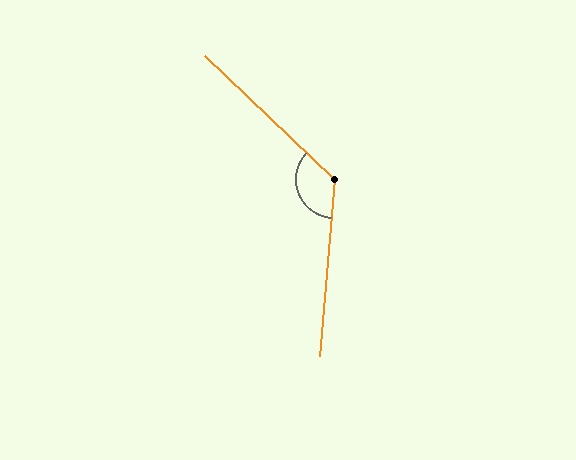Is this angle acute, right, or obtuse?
It is obtuse.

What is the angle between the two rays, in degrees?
Approximately 129 degrees.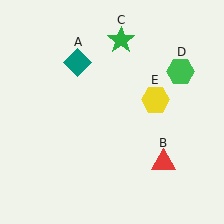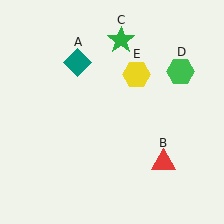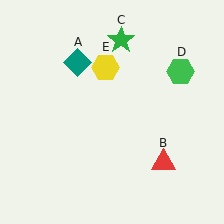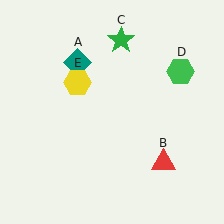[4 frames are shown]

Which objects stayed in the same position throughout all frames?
Teal diamond (object A) and red triangle (object B) and green star (object C) and green hexagon (object D) remained stationary.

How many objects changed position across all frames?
1 object changed position: yellow hexagon (object E).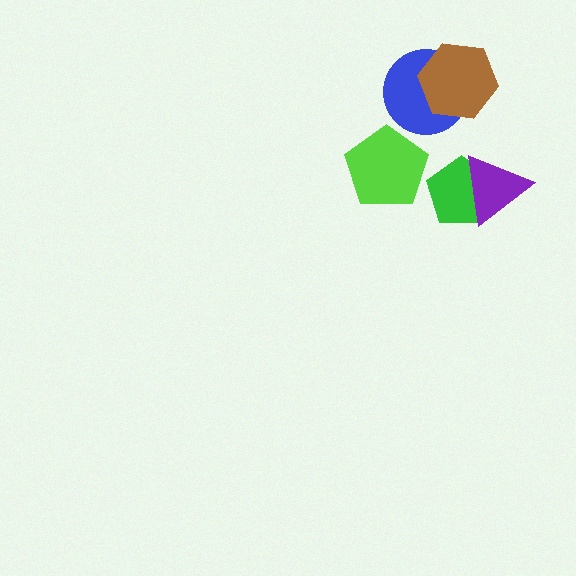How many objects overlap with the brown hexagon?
1 object overlaps with the brown hexagon.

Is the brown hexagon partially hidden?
No, no other shape covers it.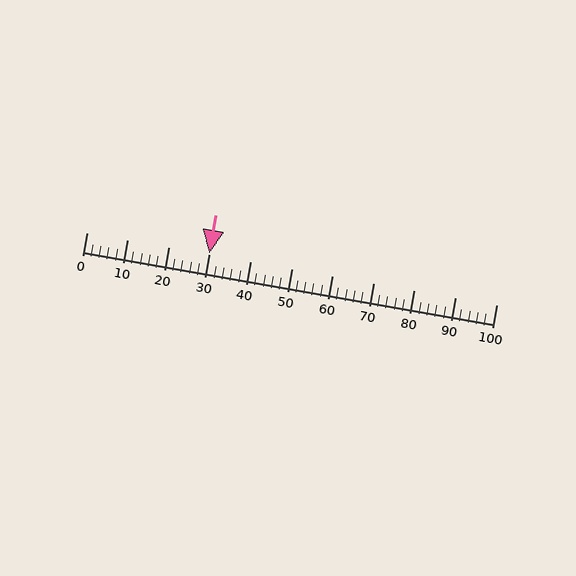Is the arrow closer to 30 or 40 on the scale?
The arrow is closer to 30.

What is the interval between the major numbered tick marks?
The major tick marks are spaced 10 units apart.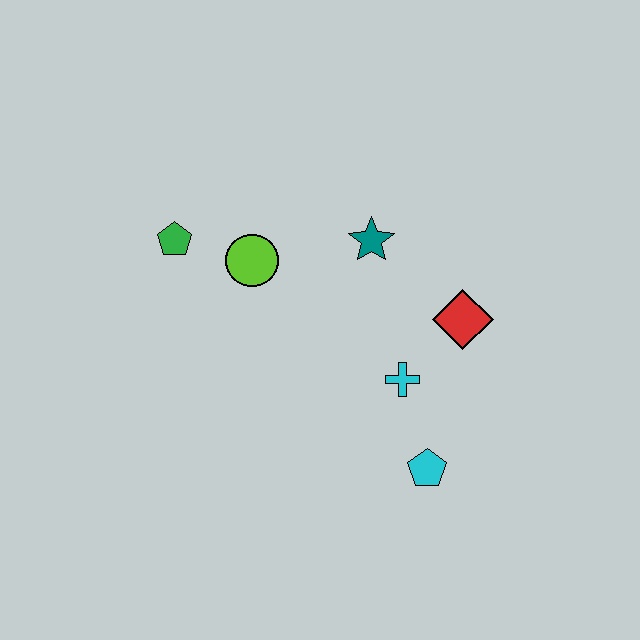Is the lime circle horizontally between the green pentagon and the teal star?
Yes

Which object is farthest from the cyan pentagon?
The green pentagon is farthest from the cyan pentagon.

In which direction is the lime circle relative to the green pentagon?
The lime circle is to the right of the green pentagon.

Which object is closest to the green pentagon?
The lime circle is closest to the green pentagon.